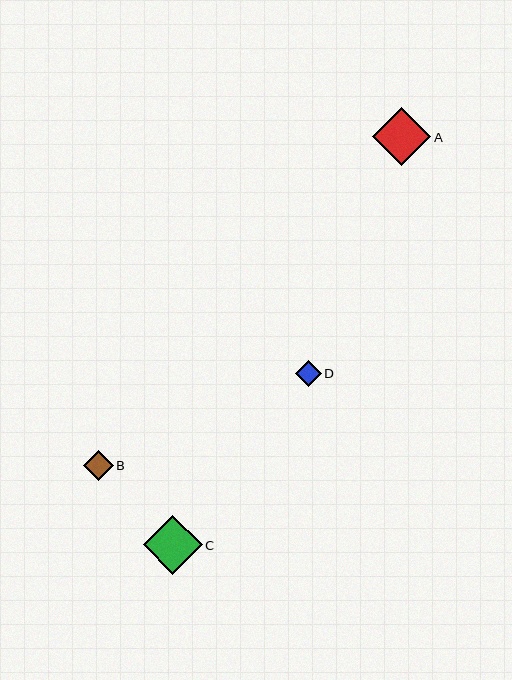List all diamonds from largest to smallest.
From largest to smallest: C, A, B, D.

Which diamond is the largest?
Diamond C is the largest with a size of approximately 59 pixels.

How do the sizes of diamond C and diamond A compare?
Diamond C and diamond A are approximately the same size.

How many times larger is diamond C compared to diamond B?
Diamond C is approximately 2.0 times the size of diamond B.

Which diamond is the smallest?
Diamond D is the smallest with a size of approximately 25 pixels.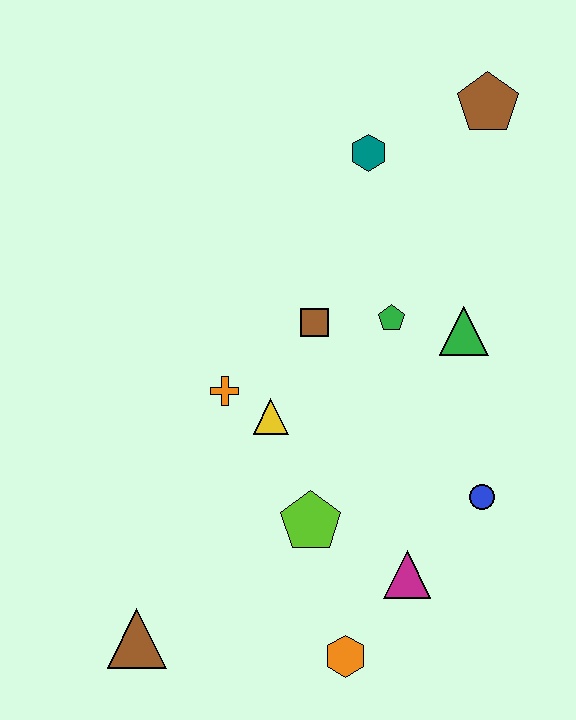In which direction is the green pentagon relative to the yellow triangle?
The green pentagon is to the right of the yellow triangle.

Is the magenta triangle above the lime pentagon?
No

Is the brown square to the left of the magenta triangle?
Yes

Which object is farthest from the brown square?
The brown triangle is farthest from the brown square.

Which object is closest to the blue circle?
The magenta triangle is closest to the blue circle.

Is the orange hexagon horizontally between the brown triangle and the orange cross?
No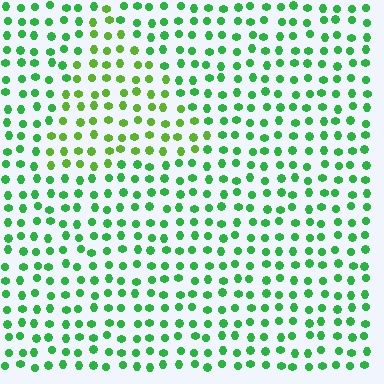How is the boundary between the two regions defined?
The boundary is defined purely by a slight shift in hue (about 31 degrees). Spacing, size, and orientation are identical on both sides.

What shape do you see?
I see a triangle.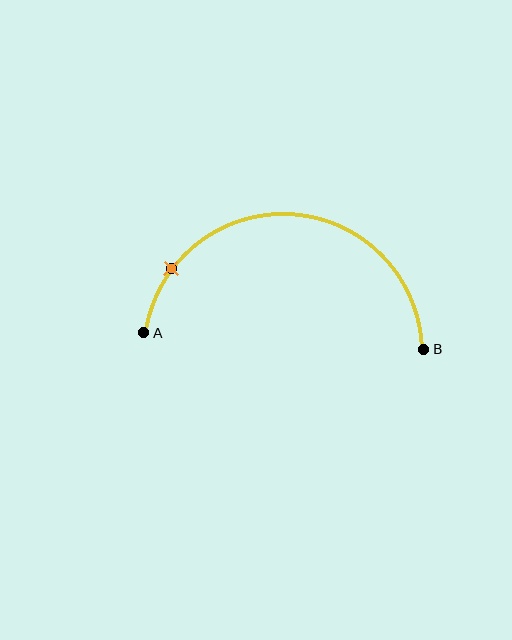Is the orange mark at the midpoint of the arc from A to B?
No. The orange mark lies on the arc but is closer to endpoint A. The arc midpoint would be at the point on the curve equidistant along the arc from both A and B.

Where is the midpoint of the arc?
The arc midpoint is the point on the curve farthest from the straight line joining A and B. It sits above that line.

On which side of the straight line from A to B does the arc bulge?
The arc bulges above the straight line connecting A and B.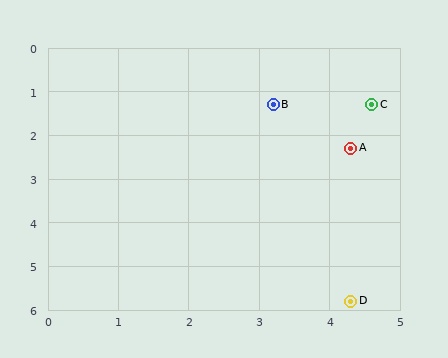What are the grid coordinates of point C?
Point C is at approximately (4.6, 1.3).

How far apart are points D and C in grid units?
Points D and C are about 4.5 grid units apart.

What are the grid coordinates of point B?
Point B is at approximately (3.2, 1.3).